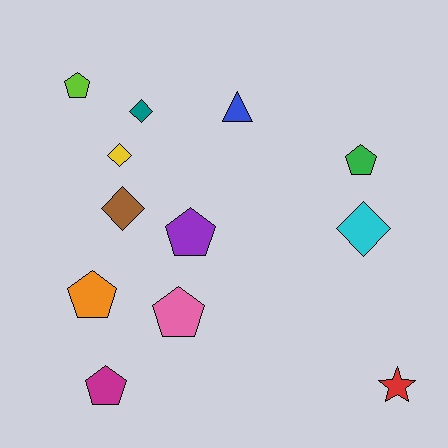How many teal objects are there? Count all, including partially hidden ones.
There is 1 teal object.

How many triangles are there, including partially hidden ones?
There is 1 triangle.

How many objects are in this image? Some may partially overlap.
There are 12 objects.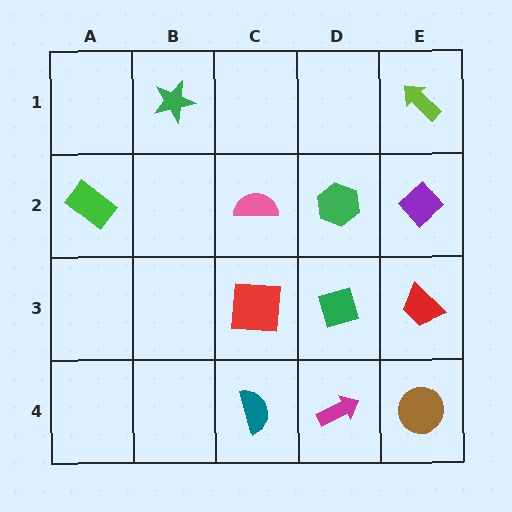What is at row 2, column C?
A pink semicircle.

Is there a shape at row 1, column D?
No, that cell is empty.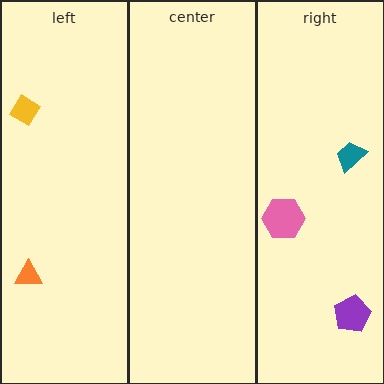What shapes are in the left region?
The yellow diamond, the orange triangle.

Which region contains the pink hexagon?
The right region.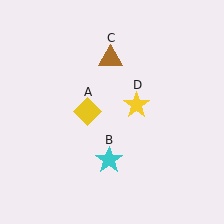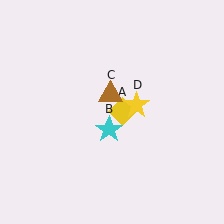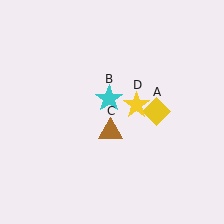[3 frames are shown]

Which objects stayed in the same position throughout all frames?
Yellow star (object D) remained stationary.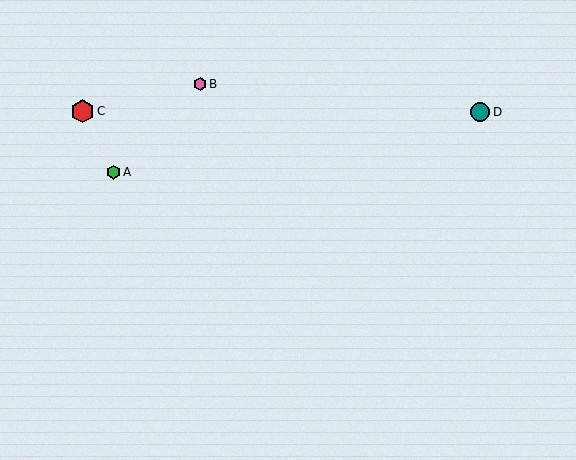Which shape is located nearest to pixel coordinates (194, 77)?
The pink hexagon (labeled B) at (200, 84) is nearest to that location.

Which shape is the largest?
The red hexagon (labeled C) is the largest.